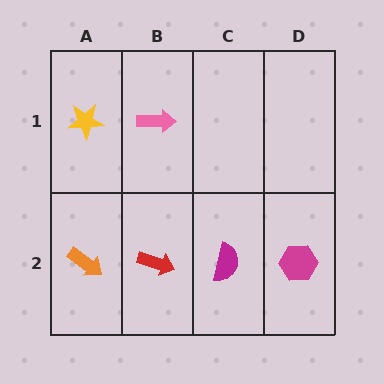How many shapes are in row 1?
2 shapes.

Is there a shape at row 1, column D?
No, that cell is empty.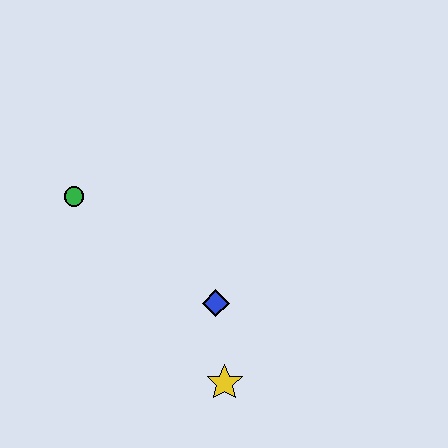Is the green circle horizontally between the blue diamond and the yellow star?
No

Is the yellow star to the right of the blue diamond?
Yes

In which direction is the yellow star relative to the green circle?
The yellow star is below the green circle.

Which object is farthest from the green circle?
The yellow star is farthest from the green circle.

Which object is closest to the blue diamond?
The yellow star is closest to the blue diamond.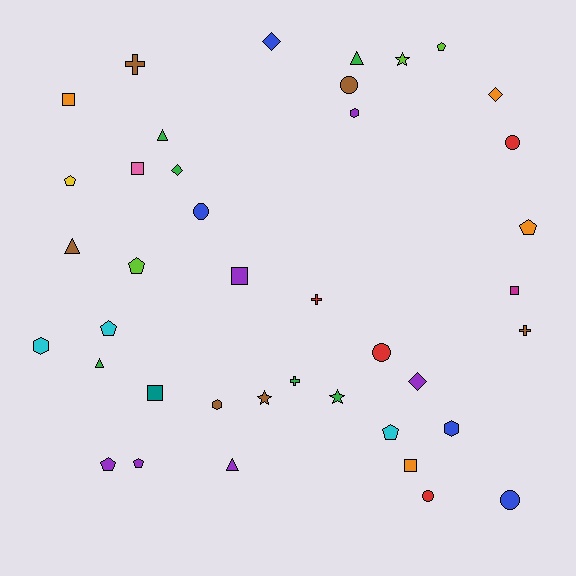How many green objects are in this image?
There are 6 green objects.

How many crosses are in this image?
There are 4 crosses.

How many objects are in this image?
There are 40 objects.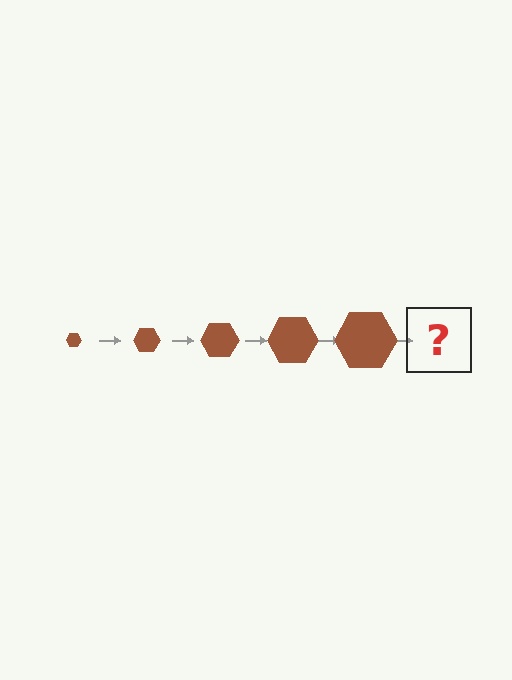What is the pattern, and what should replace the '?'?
The pattern is that the hexagon gets progressively larger each step. The '?' should be a brown hexagon, larger than the previous one.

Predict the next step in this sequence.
The next step is a brown hexagon, larger than the previous one.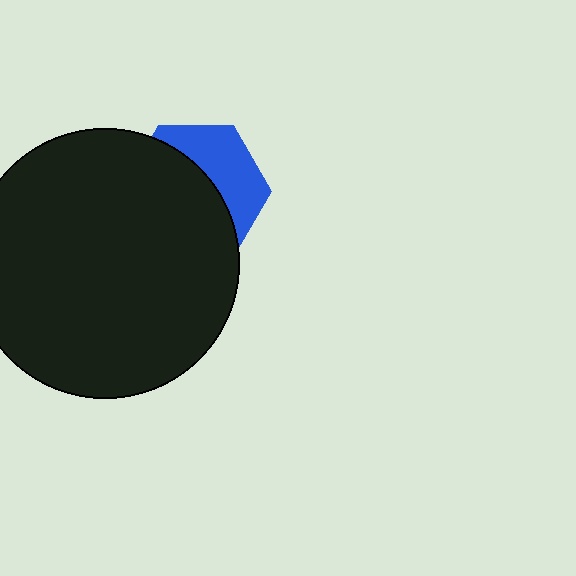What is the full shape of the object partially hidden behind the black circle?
The partially hidden object is a blue hexagon.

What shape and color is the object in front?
The object in front is a black circle.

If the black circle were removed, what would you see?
You would see the complete blue hexagon.